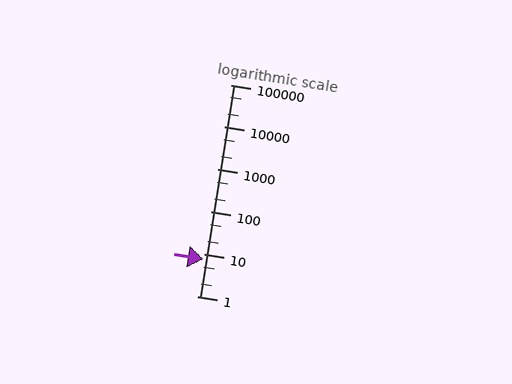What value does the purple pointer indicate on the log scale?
The pointer indicates approximately 7.6.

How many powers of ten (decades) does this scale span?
The scale spans 5 decades, from 1 to 100000.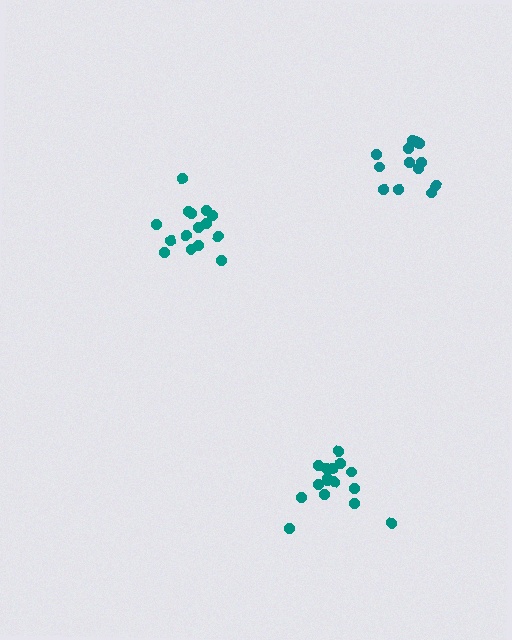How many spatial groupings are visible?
There are 3 spatial groupings.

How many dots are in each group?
Group 1: 16 dots, Group 2: 14 dots, Group 3: 15 dots (45 total).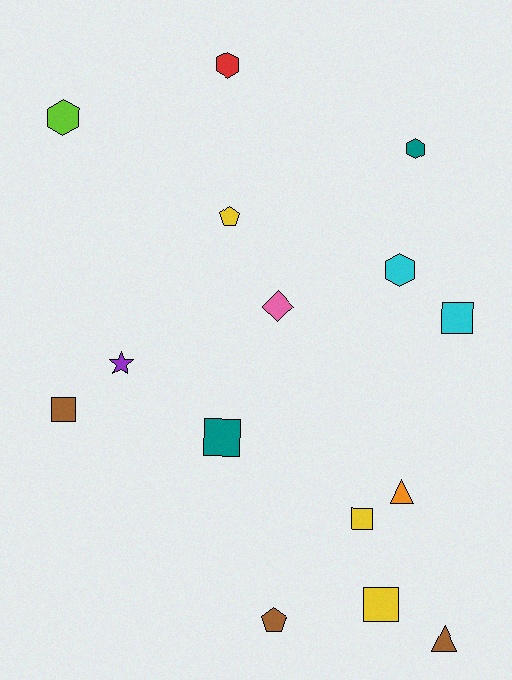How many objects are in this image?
There are 15 objects.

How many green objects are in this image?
There are no green objects.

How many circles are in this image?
There are no circles.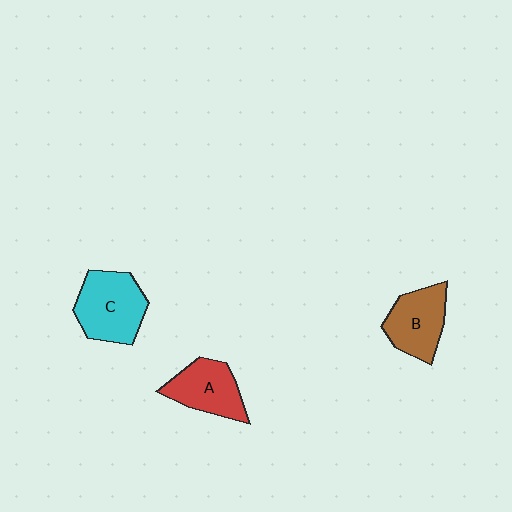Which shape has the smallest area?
Shape A (red).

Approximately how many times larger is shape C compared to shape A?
Approximately 1.2 times.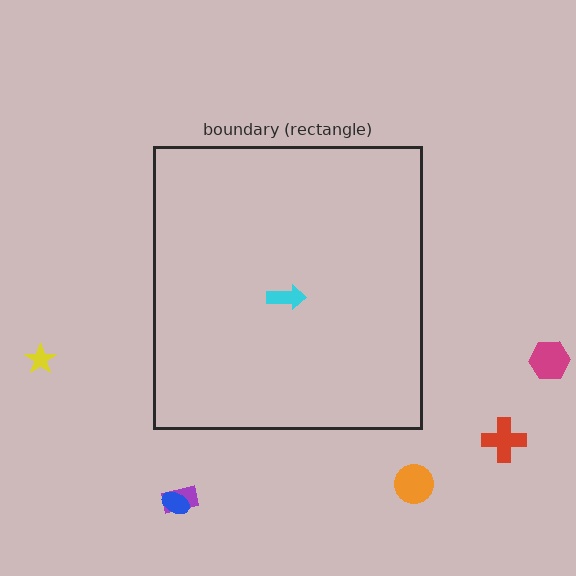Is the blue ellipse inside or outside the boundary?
Outside.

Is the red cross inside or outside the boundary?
Outside.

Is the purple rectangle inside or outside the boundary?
Outside.